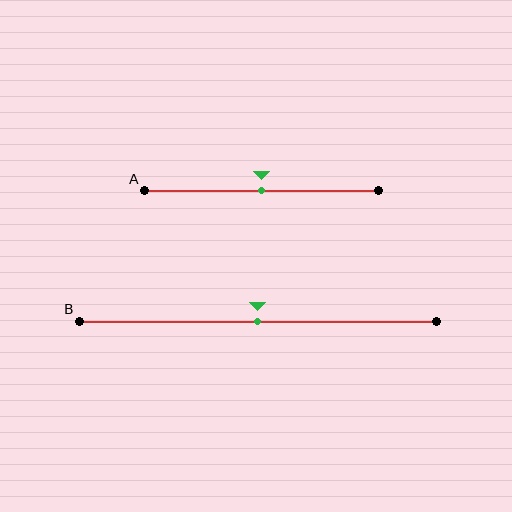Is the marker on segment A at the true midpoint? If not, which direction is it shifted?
Yes, the marker on segment A is at the true midpoint.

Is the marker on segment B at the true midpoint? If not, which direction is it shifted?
Yes, the marker on segment B is at the true midpoint.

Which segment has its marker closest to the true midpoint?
Segment A has its marker closest to the true midpoint.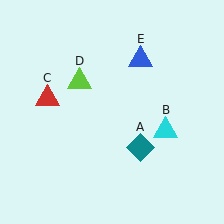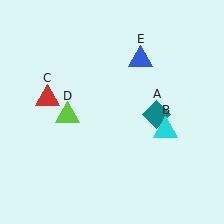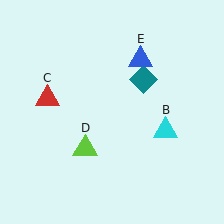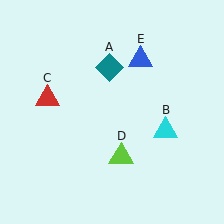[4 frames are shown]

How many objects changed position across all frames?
2 objects changed position: teal diamond (object A), lime triangle (object D).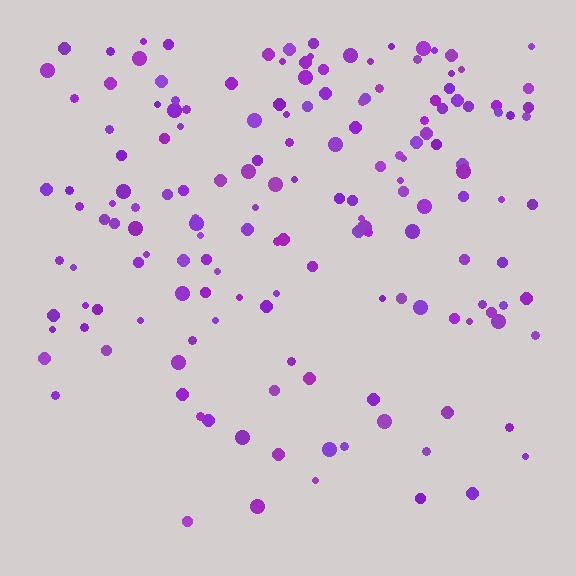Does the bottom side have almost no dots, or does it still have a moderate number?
Still a moderate number, just noticeably fewer than the top.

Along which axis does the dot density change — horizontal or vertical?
Vertical.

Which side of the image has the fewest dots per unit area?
The bottom.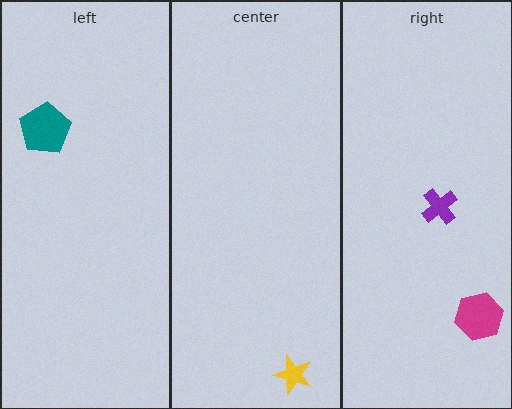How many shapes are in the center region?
1.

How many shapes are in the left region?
1.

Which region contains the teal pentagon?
The left region.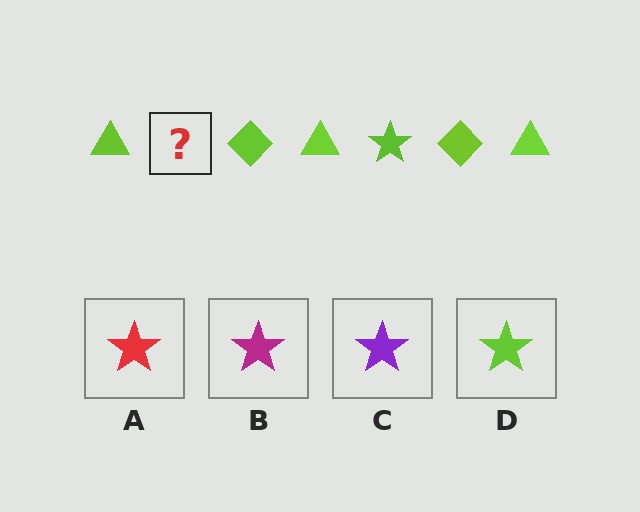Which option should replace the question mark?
Option D.